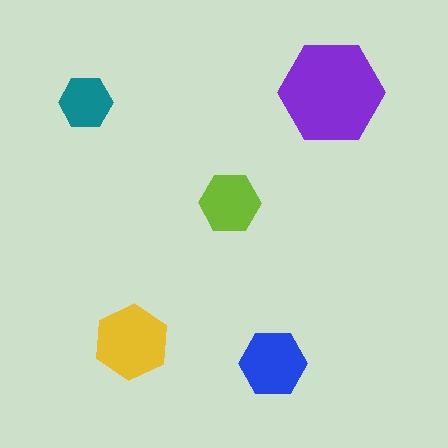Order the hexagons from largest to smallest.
the purple one, the yellow one, the blue one, the lime one, the teal one.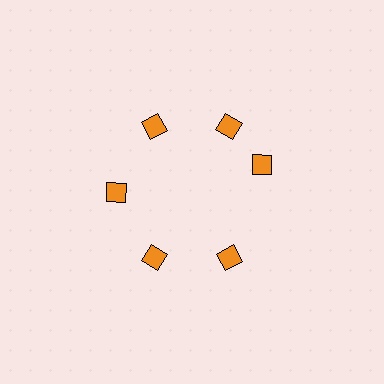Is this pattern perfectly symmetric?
No. The 6 orange diamonds are arranged in a ring, but one element near the 3 o'clock position is rotated out of alignment along the ring, breaking the 6-fold rotational symmetry.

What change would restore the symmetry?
The symmetry would be restored by rotating it back into even spacing with its neighbors so that all 6 diamonds sit at equal angles and equal distance from the center.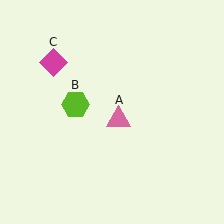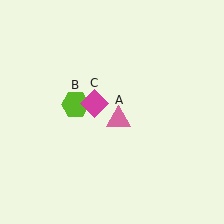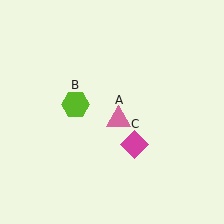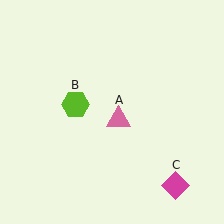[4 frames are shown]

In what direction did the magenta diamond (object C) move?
The magenta diamond (object C) moved down and to the right.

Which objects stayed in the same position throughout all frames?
Pink triangle (object A) and lime hexagon (object B) remained stationary.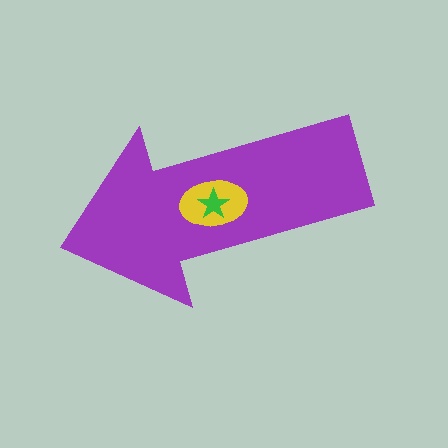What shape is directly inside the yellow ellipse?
The green star.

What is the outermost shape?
The purple arrow.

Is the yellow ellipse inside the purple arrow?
Yes.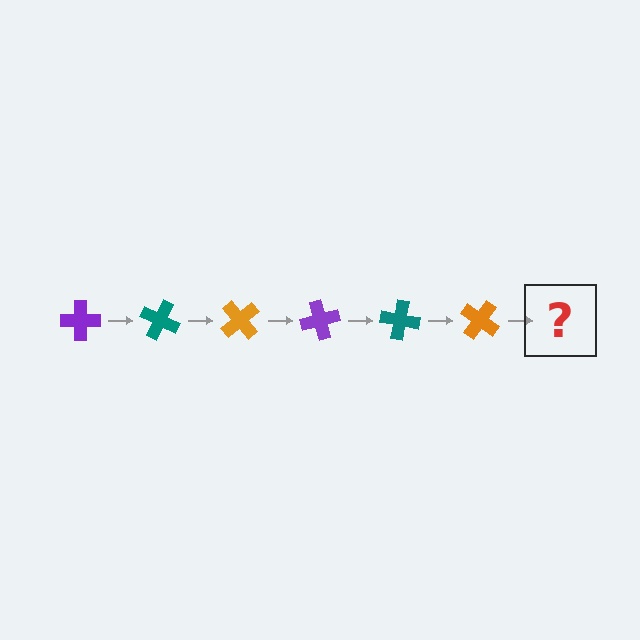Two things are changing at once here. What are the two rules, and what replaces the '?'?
The two rules are that it rotates 25 degrees each step and the color cycles through purple, teal, and orange. The '?' should be a purple cross, rotated 150 degrees from the start.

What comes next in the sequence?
The next element should be a purple cross, rotated 150 degrees from the start.